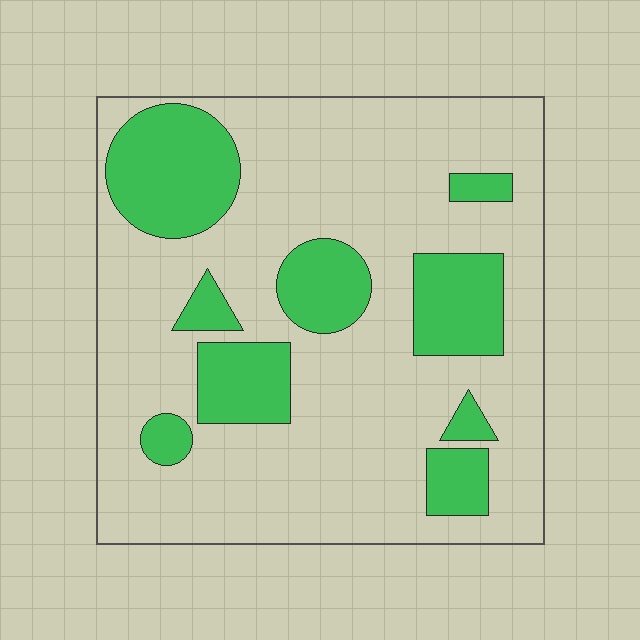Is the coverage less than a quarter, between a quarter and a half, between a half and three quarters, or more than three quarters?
Between a quarter and a half.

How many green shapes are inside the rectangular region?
9.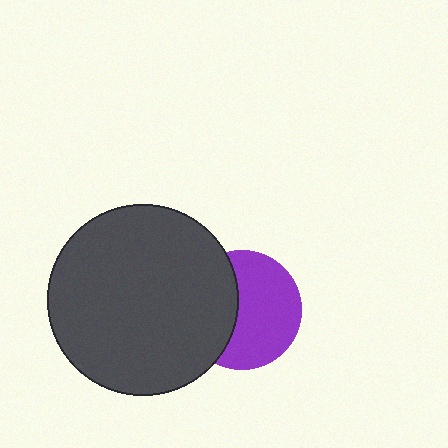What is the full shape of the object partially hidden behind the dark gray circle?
The partially hidden object is a purple circle.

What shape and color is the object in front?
The object in front is a dark gray circle.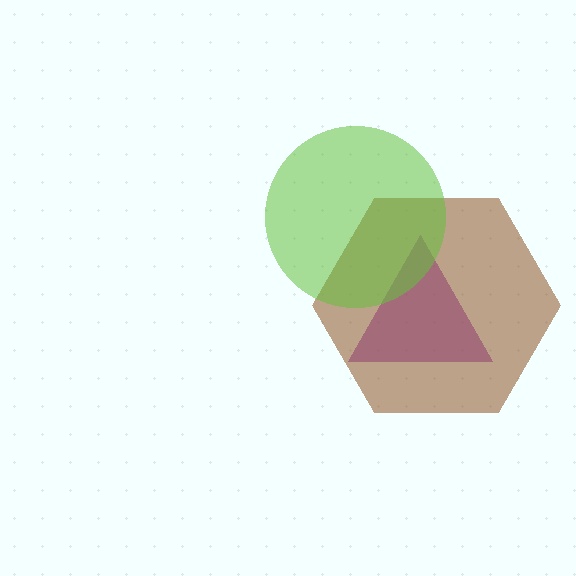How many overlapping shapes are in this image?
There are 3 overlapping shapes in the image.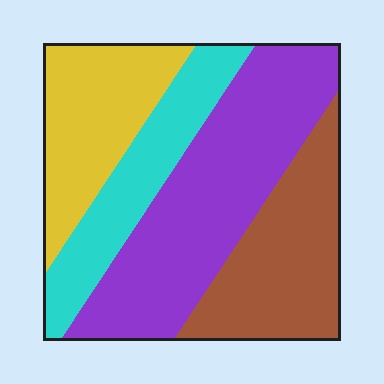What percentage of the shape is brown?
Brown covers around 25% of the shape.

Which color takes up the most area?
Purple, at roughly 35%.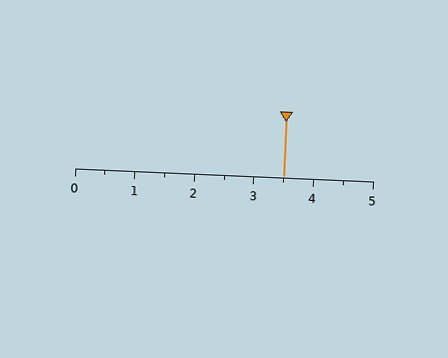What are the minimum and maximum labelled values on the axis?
The axis runs from 0 to 5.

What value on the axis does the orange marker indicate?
The marker indicates approximately 3.5.